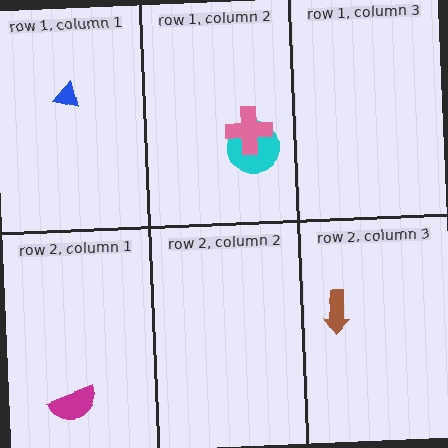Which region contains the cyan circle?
The row 1, column 2 region.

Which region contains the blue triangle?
The row 1, column 1 region.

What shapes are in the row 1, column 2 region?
The cyan circle, the pink cross.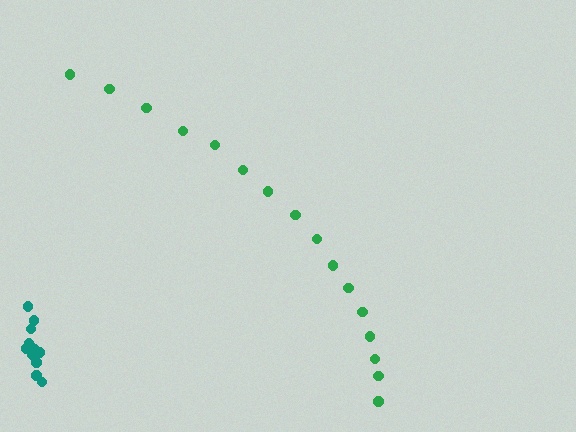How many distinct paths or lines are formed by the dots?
There are 2 distinct paths.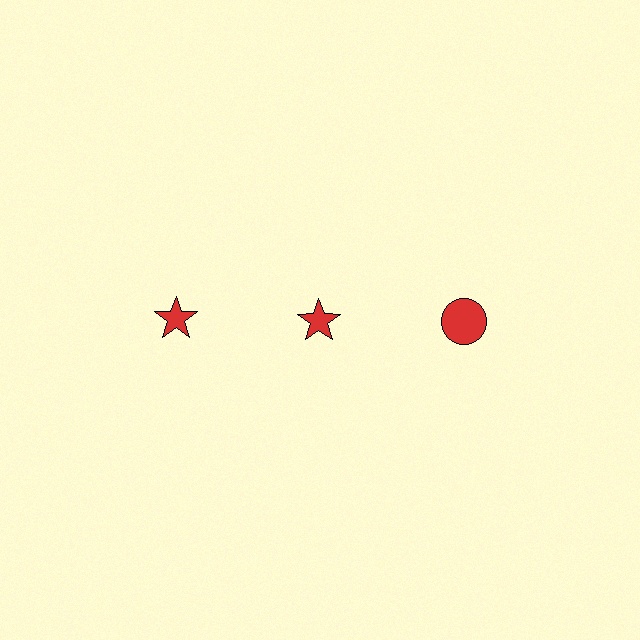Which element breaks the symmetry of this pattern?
The red circle in the top row, center column breaks the symmetry. All other shapes are red stars.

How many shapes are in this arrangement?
There are 3 shapes arranged in a grid pattern.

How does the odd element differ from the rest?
It has a different shape: circle instead of star.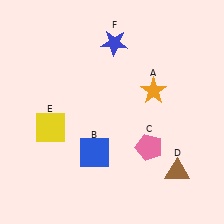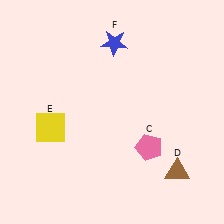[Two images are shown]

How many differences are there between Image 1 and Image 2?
There are 2 differences between the two images.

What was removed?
The orange star (A), the blue square (B) were removed in Image 2.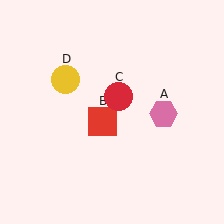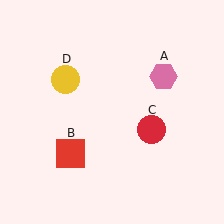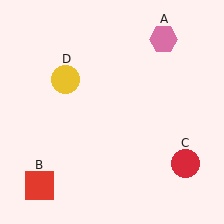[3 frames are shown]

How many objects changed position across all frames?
3 objects changed position: pink hexagon (object A), red square (object B), red circle (object C).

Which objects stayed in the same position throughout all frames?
Yellow circle (object D) remained stationary.